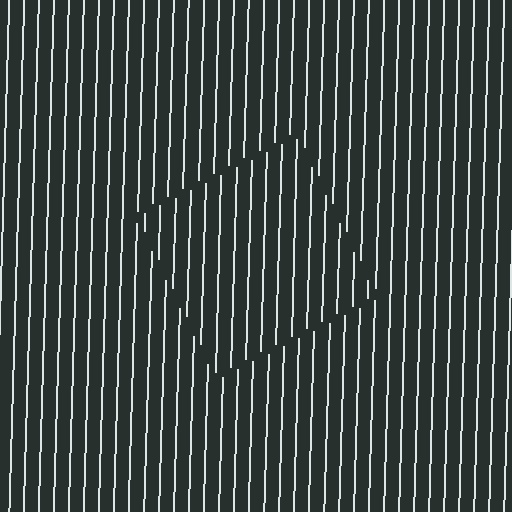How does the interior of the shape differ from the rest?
The interior of the shape contains the same grating, shifted by half a period — the contour is defined by the phase discontinuity where line-ends from the inner and outer gratings abut.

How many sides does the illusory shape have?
4 sides — the line-ends trace a square.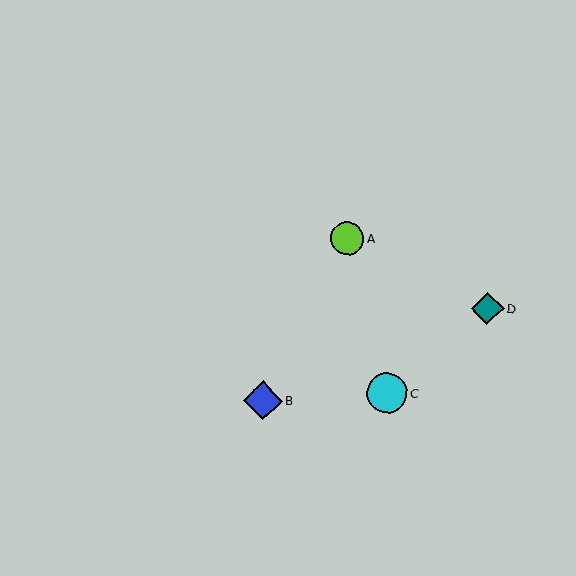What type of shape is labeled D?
Shape D is a teal diamond.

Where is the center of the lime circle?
The center of the lime circle is at (347, 239).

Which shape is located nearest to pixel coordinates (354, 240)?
The lime circle (labeled A) at (347, 239) is nearest to that location.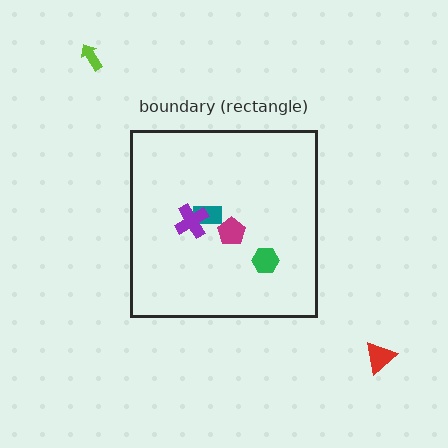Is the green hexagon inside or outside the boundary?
Inside.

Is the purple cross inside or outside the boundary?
Inside.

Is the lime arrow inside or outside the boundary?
Outside.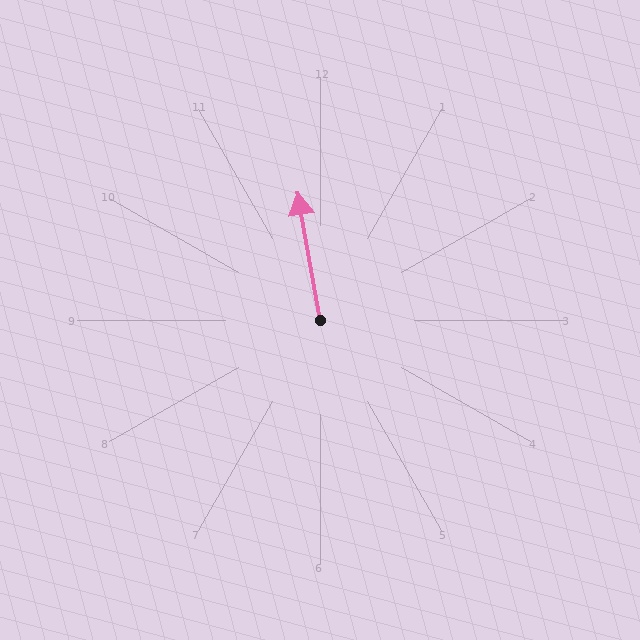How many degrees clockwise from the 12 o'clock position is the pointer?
Approximately 350 degrees.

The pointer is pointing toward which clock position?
Roughly 12 o'clock.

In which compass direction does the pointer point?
North.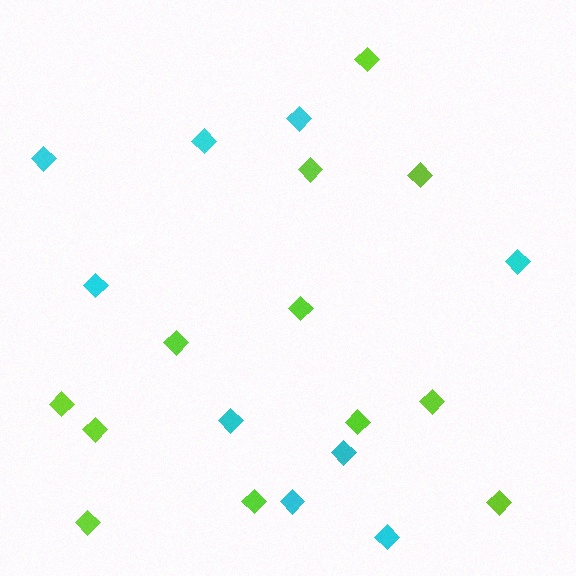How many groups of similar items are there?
There are 2 groups: one group of cyan diamonds (9) and one group of lime diamonds (12).